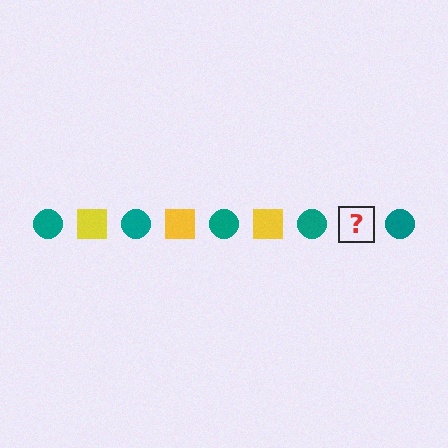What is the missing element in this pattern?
The missing element is a yellow square.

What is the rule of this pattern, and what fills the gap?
The rule is that the pattern alternates between teal circle and yellow square. The gap should be filled with a yellow square.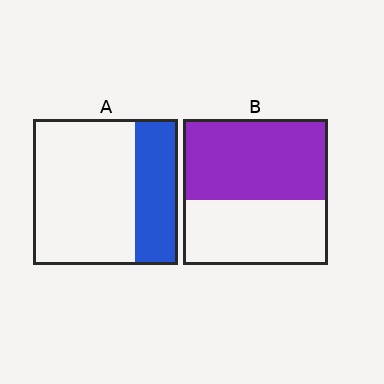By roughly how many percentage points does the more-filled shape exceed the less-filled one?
By roughly 25 percentage points (B over A).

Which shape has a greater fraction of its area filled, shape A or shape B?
Shape B.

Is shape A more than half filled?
No.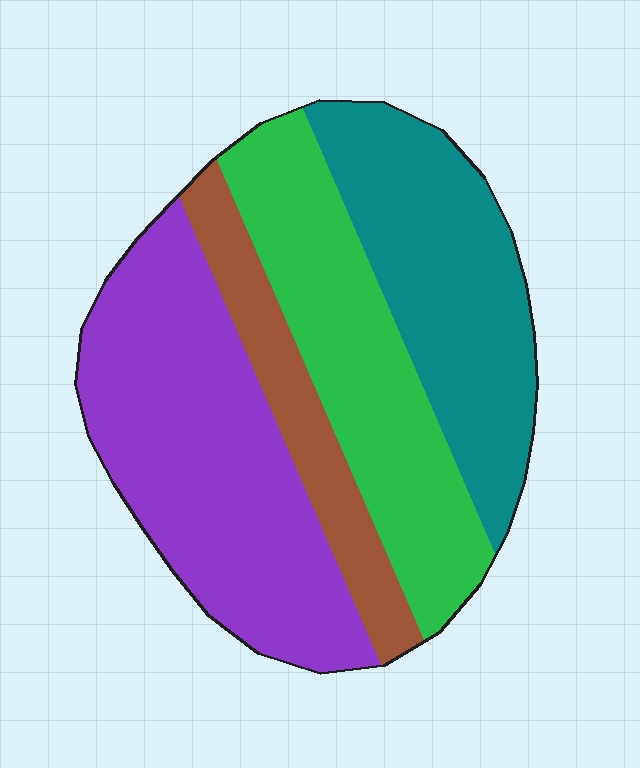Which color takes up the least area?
Brown, at roughly 15%.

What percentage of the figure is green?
Green covers roughly 25% of the figure.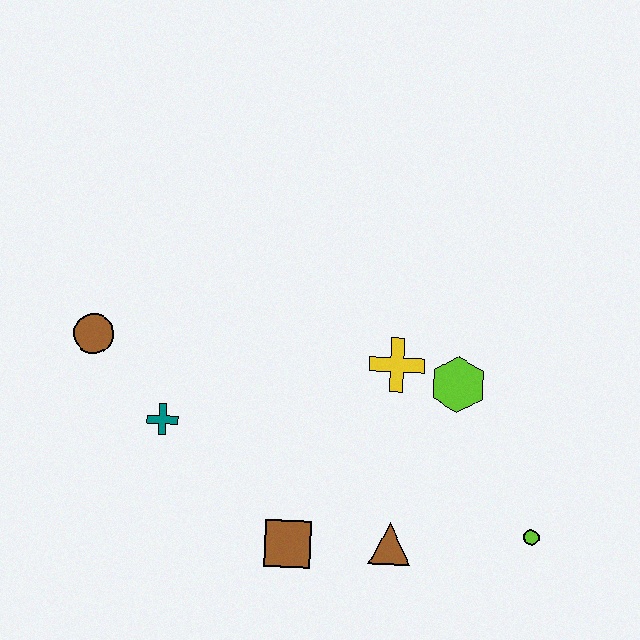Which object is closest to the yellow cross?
The lime hexagon is closest to the yellow cross.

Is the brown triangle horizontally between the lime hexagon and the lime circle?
No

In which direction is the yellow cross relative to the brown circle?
The yellow cross is to the right of the brown circle.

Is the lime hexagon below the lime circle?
No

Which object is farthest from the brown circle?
The lime circle is farthest from the brown circle.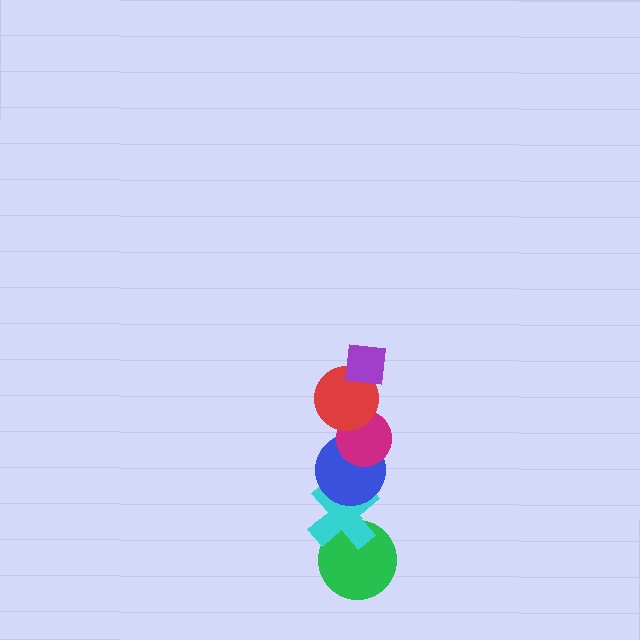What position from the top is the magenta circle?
The magenta circle is 3rd from the top.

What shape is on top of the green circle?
The cyan cross is on top of the green circle.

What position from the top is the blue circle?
The blue circle is 4th from the top.